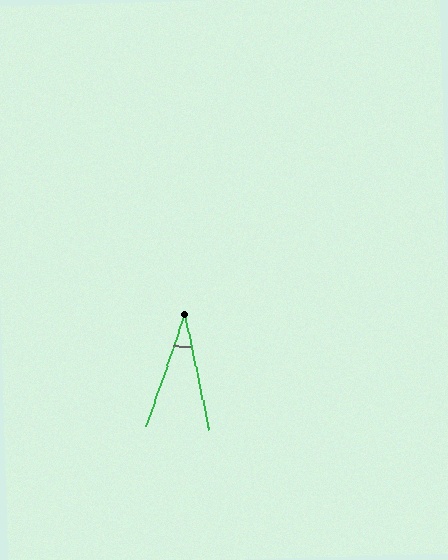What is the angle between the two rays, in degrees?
Approximately 31 degrees.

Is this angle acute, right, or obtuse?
It is acute.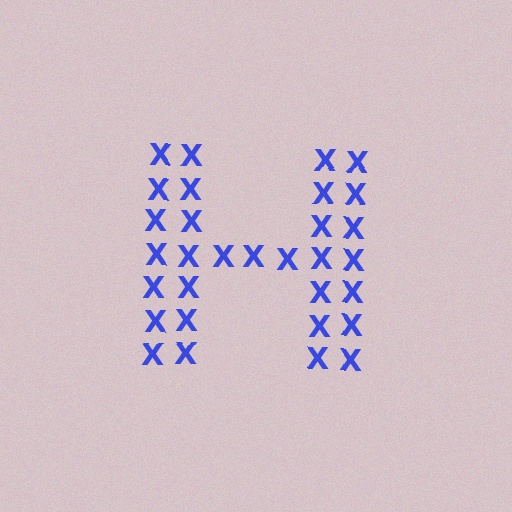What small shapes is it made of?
It is made of small letter X's.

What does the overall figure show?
The overall figure shows the letter H.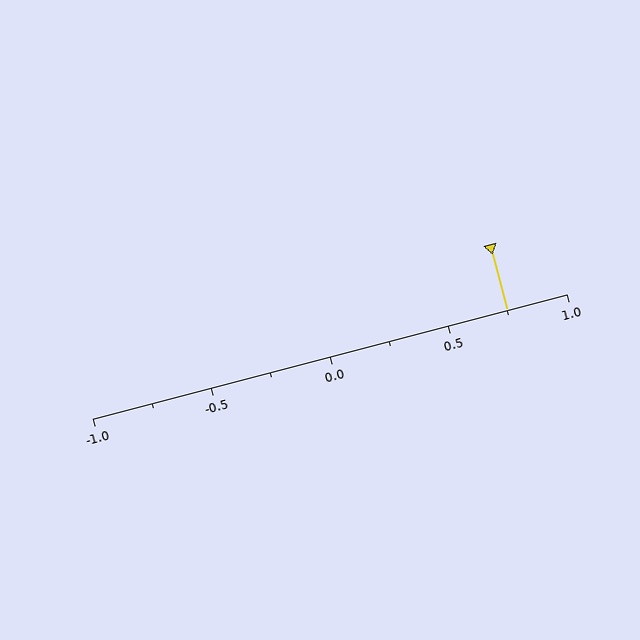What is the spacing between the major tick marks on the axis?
The major ticks are spaced 0.5 apart.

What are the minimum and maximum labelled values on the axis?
The axis runs from -1.0 to 1.0.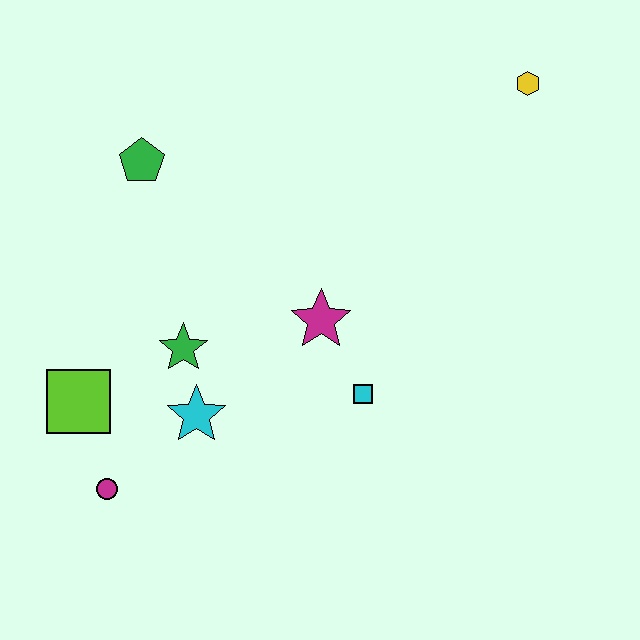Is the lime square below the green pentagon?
Yes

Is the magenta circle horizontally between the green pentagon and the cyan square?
No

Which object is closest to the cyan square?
The magenta star is closest to the cyan square.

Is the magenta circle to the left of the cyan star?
Yes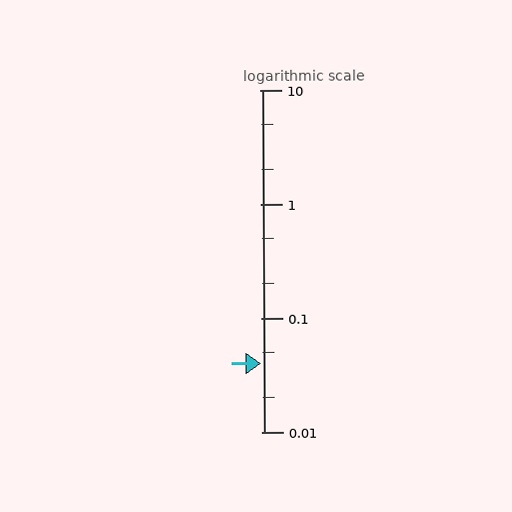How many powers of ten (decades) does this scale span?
The scale spans 3 decades, from 0.01 to 10.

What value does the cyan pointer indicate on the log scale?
The pointer indicates approximately 0.04.